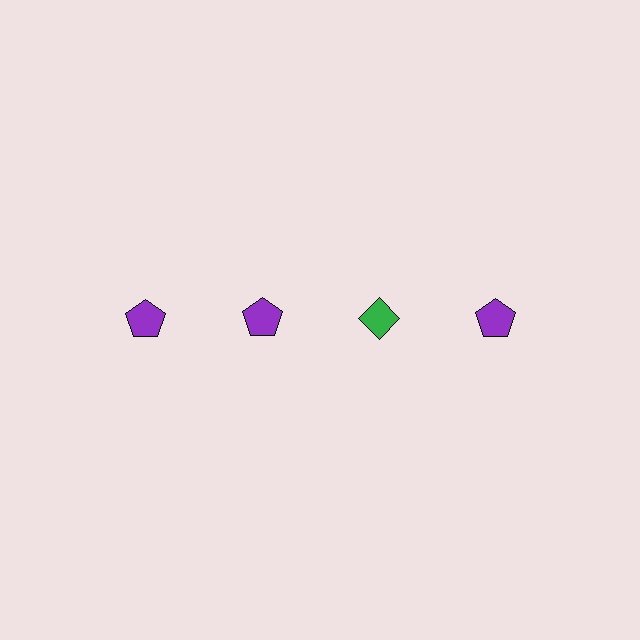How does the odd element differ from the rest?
It differs in both color (green instead of purple) and shape (diamond instead of pentagon).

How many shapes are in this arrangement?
There are 4 shapes arranged in a grid pattern.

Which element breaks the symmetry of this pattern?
The green diamond in the top row, center column breaks the symmetry. All other shapes are purple pentagons.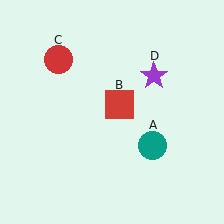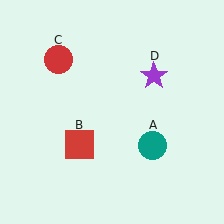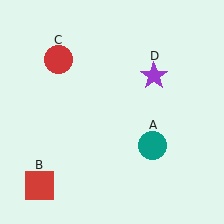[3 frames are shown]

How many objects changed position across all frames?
1 object changed position: red square (object B).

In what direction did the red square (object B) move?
The red square (object B) moved down and to the left.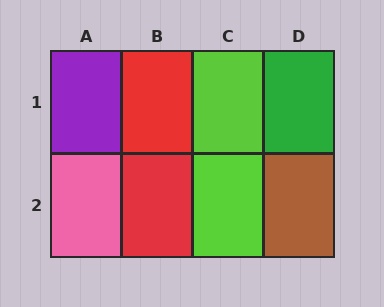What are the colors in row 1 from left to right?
Purple, red, lime, green.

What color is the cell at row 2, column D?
Brown.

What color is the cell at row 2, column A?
Pink.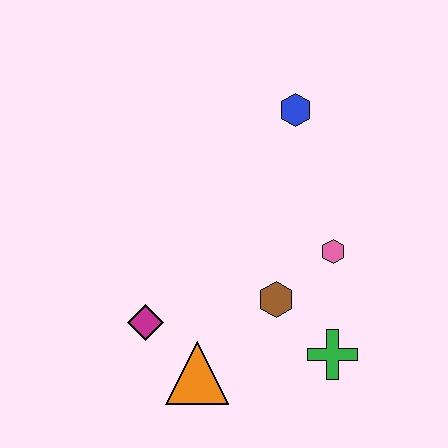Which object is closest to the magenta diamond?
The orange triangle is closest to the magenta diamond.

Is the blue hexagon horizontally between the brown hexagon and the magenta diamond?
No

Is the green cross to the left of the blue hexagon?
No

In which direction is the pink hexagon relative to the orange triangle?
The pink hexagon is to the right of the orange triangle.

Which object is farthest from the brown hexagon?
The blue hexagon is farthest from the brown hexagon.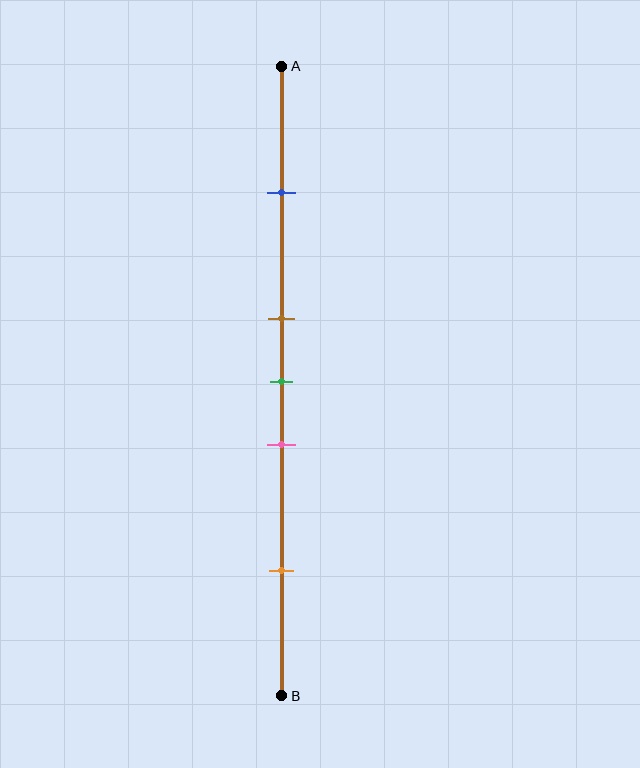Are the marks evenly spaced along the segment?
No, the marks are not evenly spaced.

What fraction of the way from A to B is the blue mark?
The blue mark is approximately 20% (0.2) of the way from A to B.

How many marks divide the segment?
There are 5 marks dividing the segment.